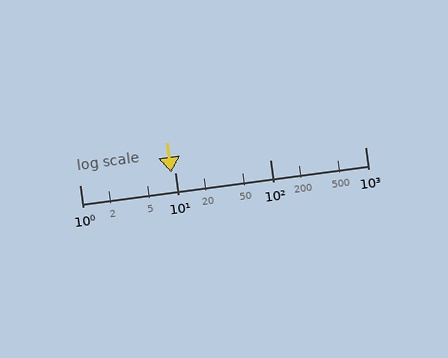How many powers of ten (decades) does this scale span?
The scale spans 3 decades, from 1 to 1000.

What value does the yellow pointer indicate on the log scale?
The pointer indicates approximately 9.1.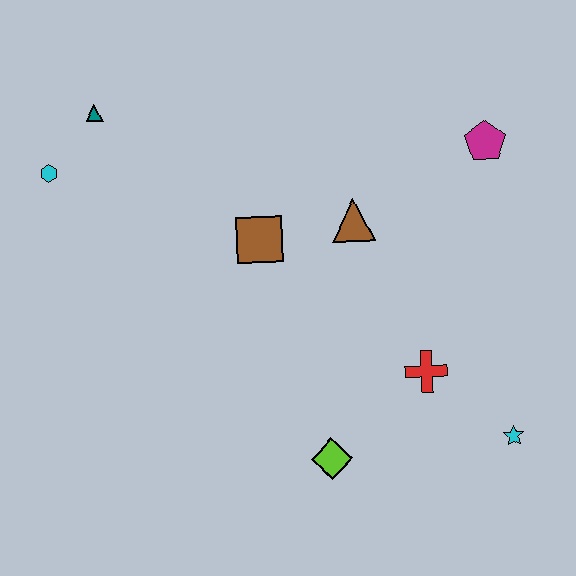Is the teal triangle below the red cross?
No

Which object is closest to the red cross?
The cyan star is closest to the red cross.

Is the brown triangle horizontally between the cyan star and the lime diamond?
Yes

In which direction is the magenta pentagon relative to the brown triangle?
The magenta pentagon is to the right of the brown triangle.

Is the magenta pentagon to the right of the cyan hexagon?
Yes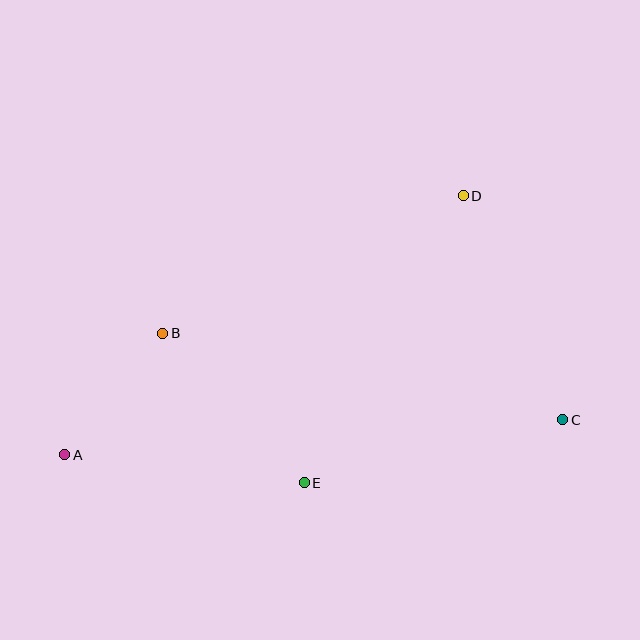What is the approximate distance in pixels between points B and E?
The distance between B and E is approximately 206 pixels.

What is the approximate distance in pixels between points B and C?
The distance between B and C is approximately 409 pixels.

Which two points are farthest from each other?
Points A and C are farthest from each other.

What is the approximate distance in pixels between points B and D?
The distance between B and D is approximately 330 pixels.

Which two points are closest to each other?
Points A and B are closest to each other.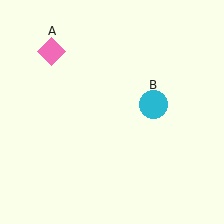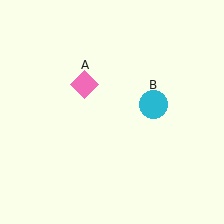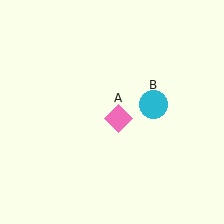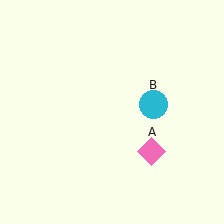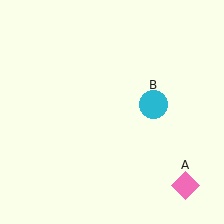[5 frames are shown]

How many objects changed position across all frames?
1 object changed position: pink diamond (object A).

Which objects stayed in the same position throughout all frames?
Cyan circle (object B) remained stationary.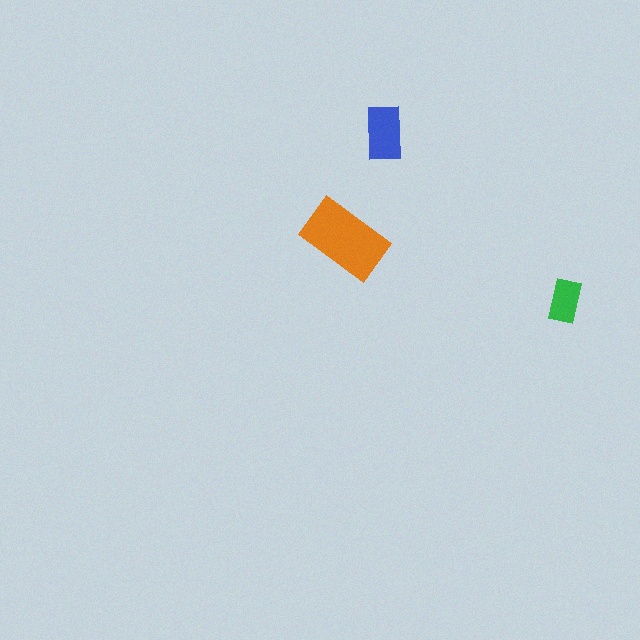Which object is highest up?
The blue rectangle is topmost.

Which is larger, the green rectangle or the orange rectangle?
The orange one.